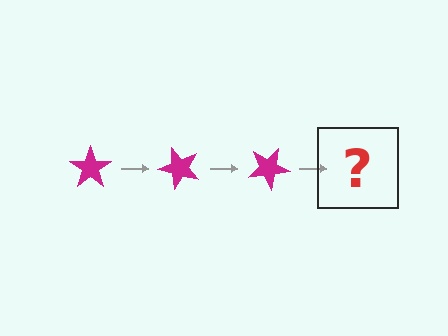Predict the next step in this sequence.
The next step is a magenta star rotated 150 degrees.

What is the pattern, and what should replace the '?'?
The pattern is that the star rotates 50 degrees each step. The '?' should be a magenta star rotated 150 degrees.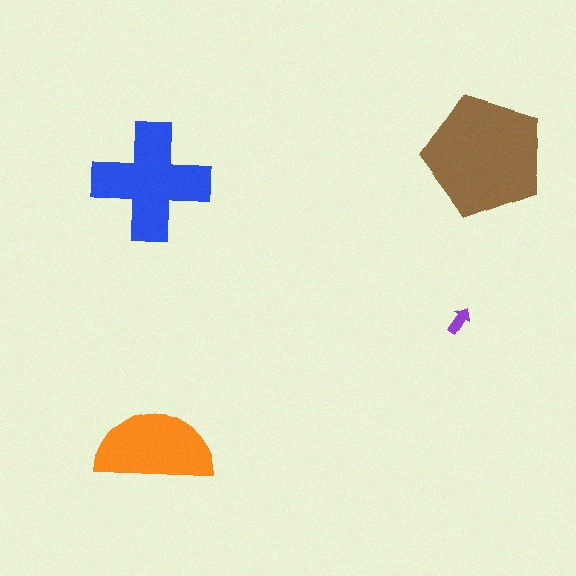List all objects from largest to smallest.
The brown pentagon, the blue cross, the orange semicircle, the purple arrow.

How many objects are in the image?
There are 4 objects in the image.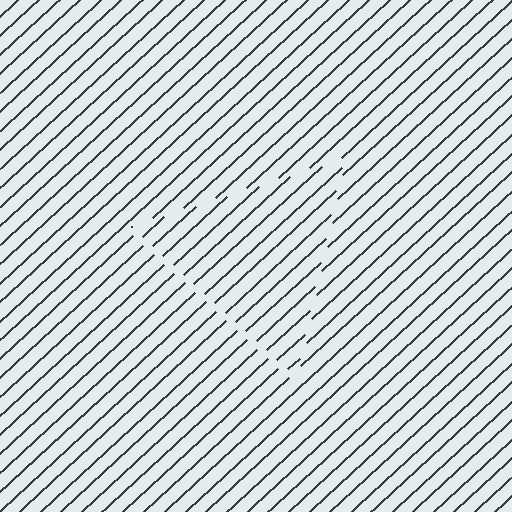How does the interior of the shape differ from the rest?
The interior of the shape contains the same grating, shifted by half a period — the contour is defined by the phase discontinuity where line-ends from the inner and outer gratings abut.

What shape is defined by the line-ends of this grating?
An illusory triangle. The interior of the shape contains the same grating, shifted by half a period — the contour is defined by the phase discontinuity where line-ends from the inner and outer gratings abut.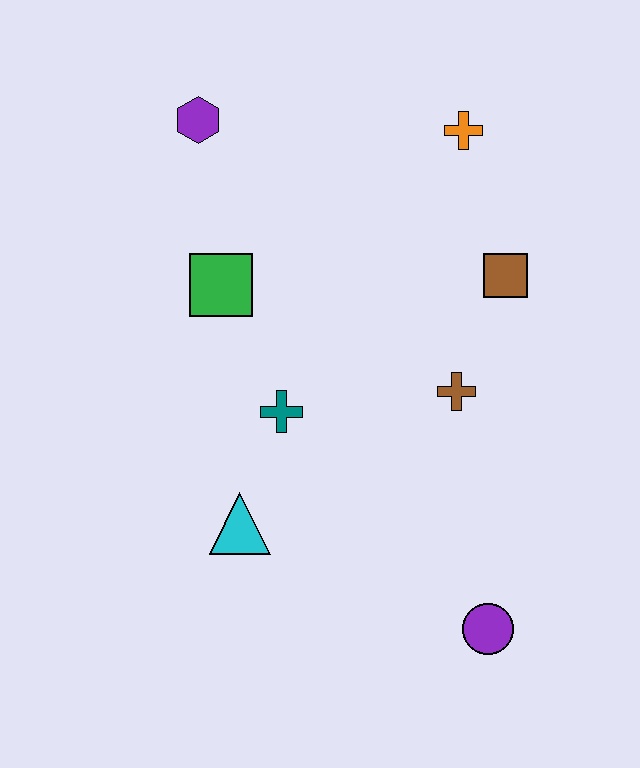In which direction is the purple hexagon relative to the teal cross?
The purple hexagon is above the teal cross.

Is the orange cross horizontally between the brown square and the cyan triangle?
Yes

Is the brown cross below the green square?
Yes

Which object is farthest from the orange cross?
The purple circle is farthest from the orange cross.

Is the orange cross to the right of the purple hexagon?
Yes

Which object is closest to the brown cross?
The brown square is closest to the brown cross.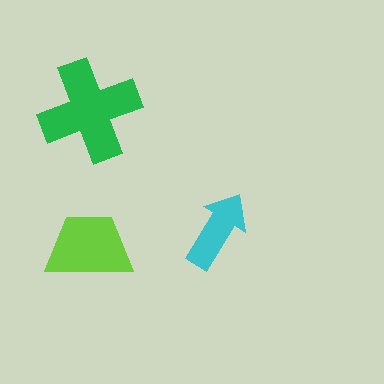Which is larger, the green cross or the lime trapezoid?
The green cross.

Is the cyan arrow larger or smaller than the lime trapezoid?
Smaller.